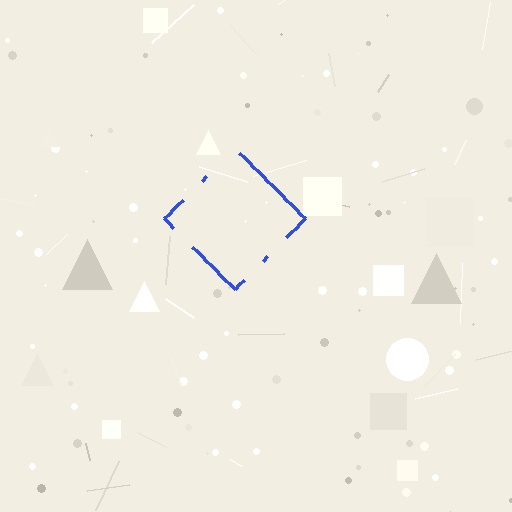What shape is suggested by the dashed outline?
The dashed outline suggests a diamond.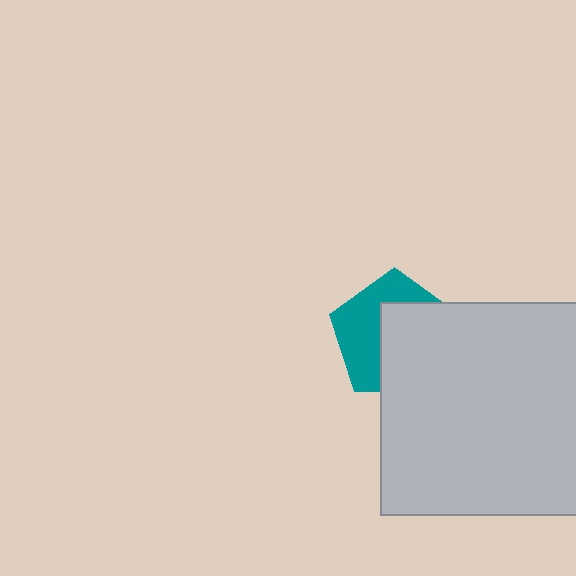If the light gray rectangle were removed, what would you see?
You would see the complete teal pentagon.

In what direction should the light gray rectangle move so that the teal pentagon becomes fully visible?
The light gray rectangle should move toward the lower-right. That is the shortest direction to clear the overlap and leave the teal pentagon fully visible.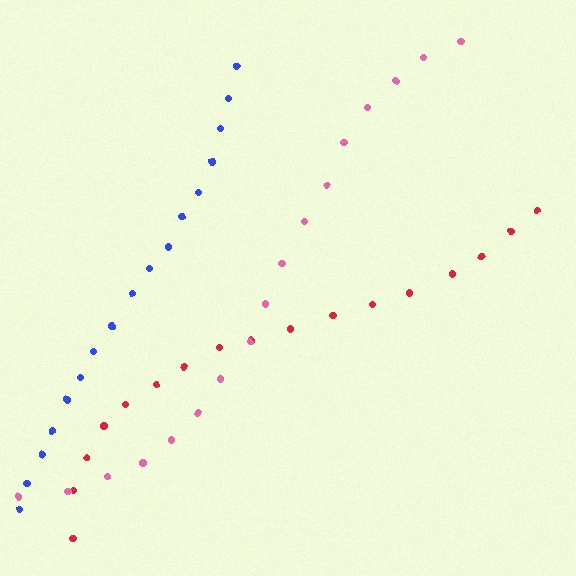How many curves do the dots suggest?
There are 3 distinct paths.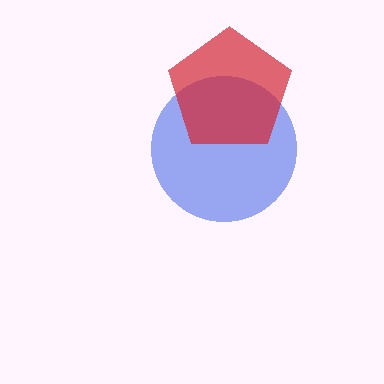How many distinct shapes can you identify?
There are 2 distinct shapes: a blue circle, a red pentagon.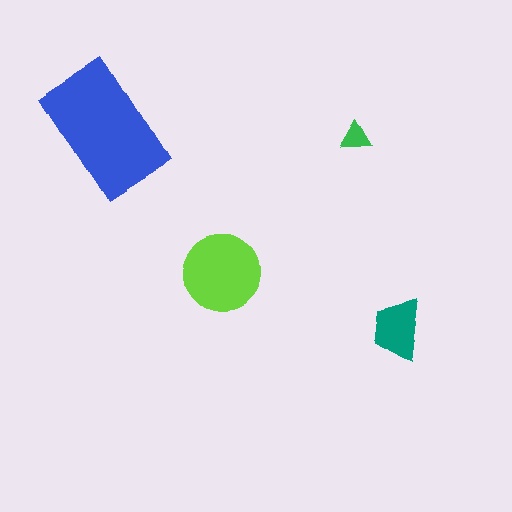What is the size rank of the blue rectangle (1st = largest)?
1st.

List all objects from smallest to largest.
The green triangle, the teal trapezoid, the lime circle, the blue rectangle.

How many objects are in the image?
There are 4 objects in the image.